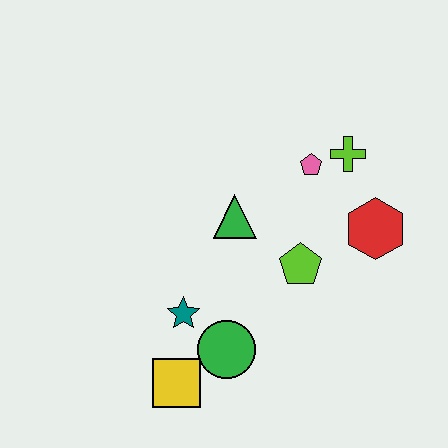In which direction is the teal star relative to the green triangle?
The teal star is below the green triangle.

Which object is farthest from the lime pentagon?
The yellow square is farthest from the lime pentagon.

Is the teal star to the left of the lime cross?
Yes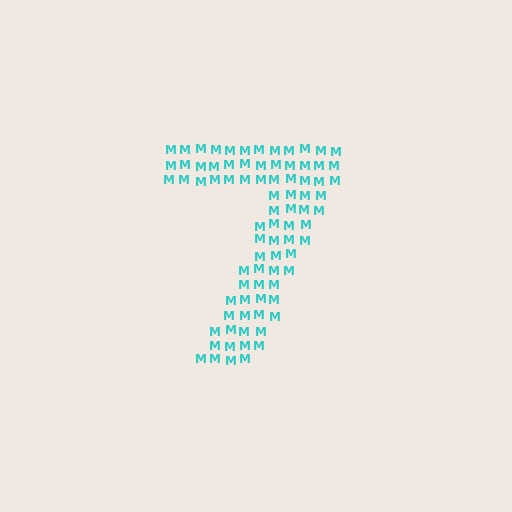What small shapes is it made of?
It is made of small letter M's.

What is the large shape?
The large shape is the digit 7.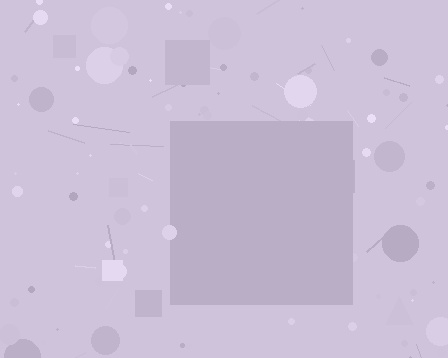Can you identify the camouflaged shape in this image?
The camouflaged shape is a square.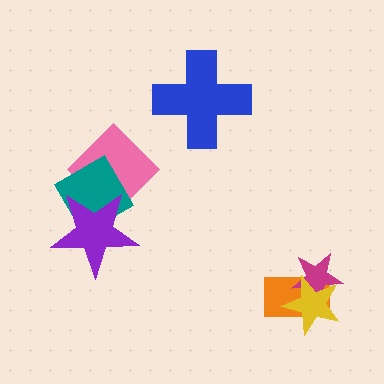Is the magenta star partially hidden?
Yes, it is partially covered by another shape.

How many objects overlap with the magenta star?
2 objects overlap with the magenta star.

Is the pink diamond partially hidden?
Yes, it is partially covered by another shape.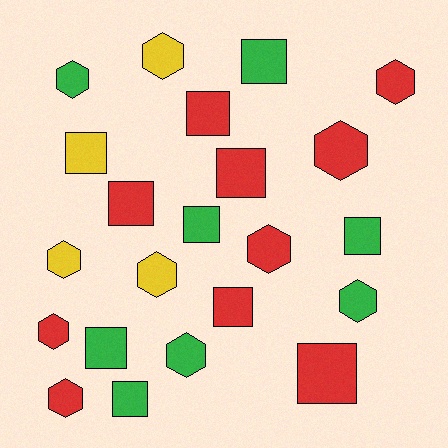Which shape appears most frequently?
Hexagon, with 11 objects.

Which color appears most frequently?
Red, with 10 objects.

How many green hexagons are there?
There are 3 green hexagons.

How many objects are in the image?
There are 22 objects.